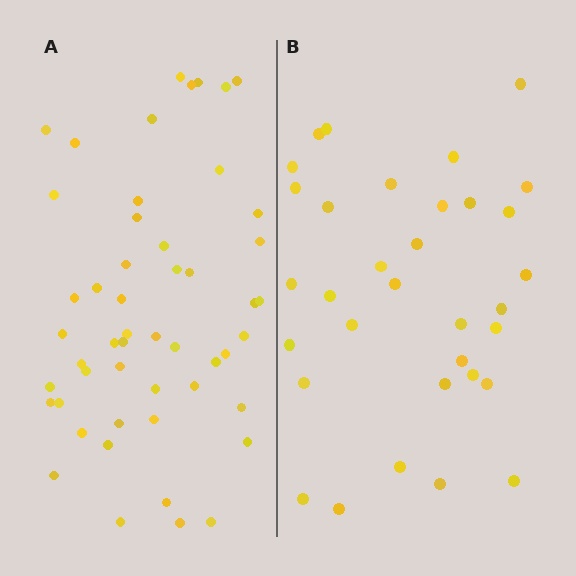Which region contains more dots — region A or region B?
Region A (the left region) has more dots.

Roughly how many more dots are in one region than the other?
Region A has approximately 20 more dots than region B.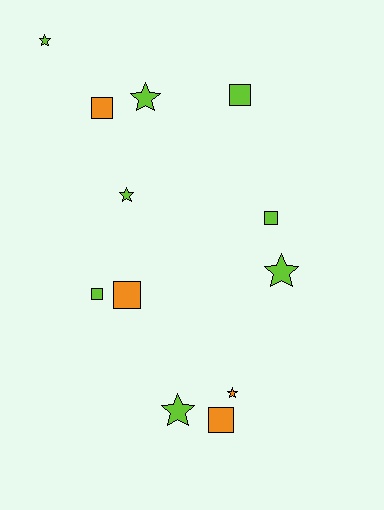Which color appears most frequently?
Lime, with 8 objects.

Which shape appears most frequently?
Square, with 6 objects.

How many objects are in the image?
There are 12 objects.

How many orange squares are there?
There are 3 orange squares.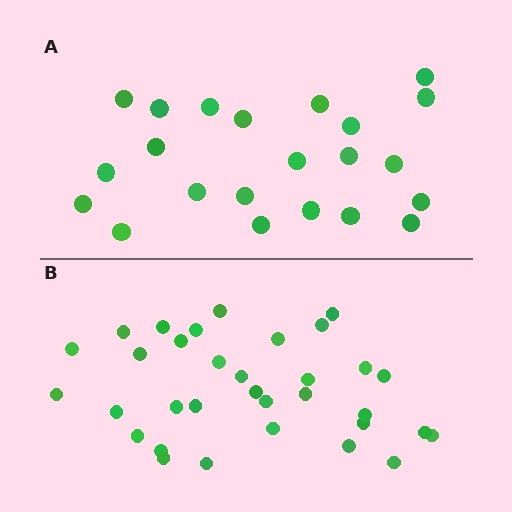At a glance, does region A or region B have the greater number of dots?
Region B (the bottom region) has more dots.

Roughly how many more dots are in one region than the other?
Region B has roughly 12 or so more dots than region A.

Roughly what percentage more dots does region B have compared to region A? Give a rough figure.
About 50% more.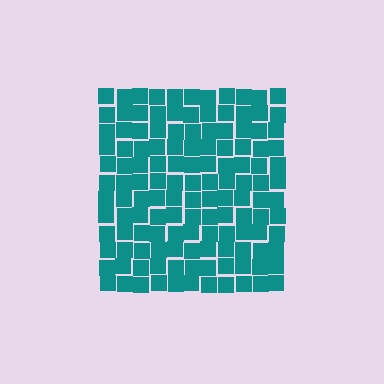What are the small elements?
The small elements are squares.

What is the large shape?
The large shape is a square.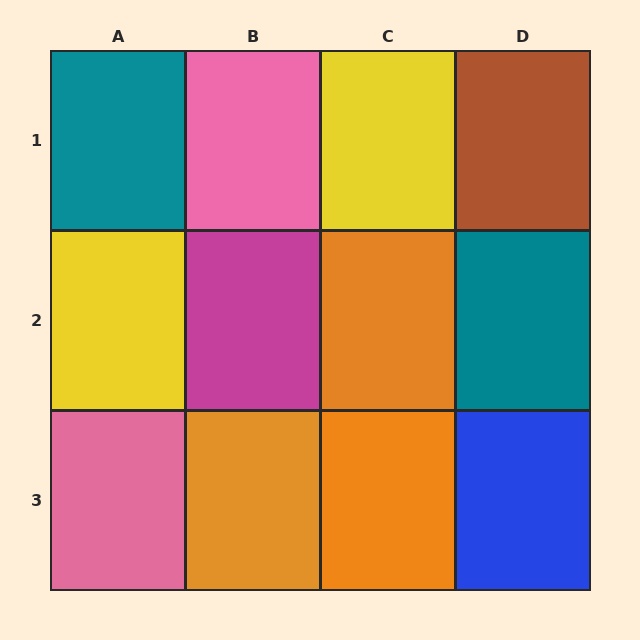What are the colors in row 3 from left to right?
Pink, orange, orange, blue.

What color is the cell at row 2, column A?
Yellow.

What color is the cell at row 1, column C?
Yellow.